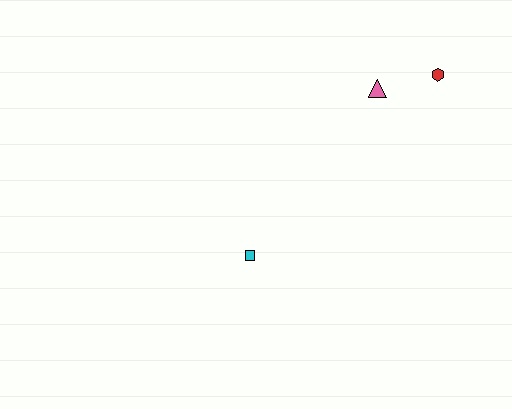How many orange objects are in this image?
There are no orange objects.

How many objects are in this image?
There are 3 objects.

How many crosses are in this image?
There are no crosses.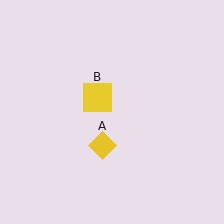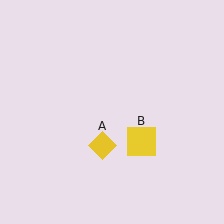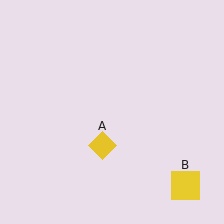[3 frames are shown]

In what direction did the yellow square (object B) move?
The yellow square (object B) moved down and to the right.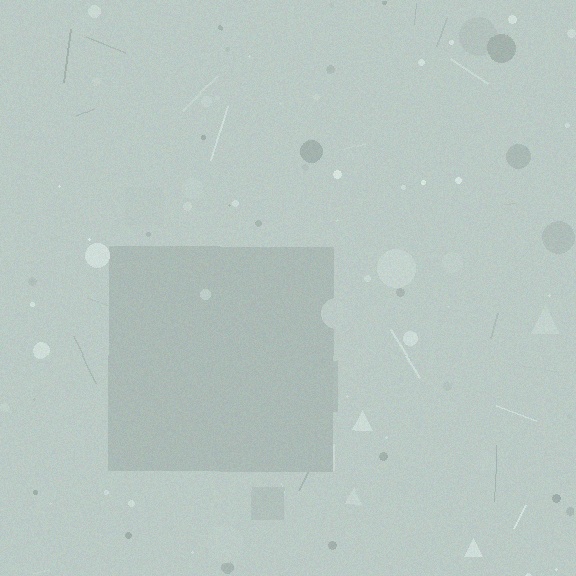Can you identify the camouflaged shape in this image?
The camouflaged shape is a square.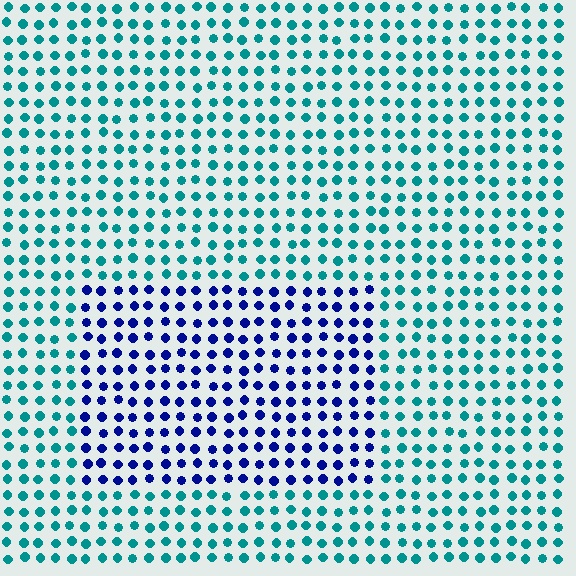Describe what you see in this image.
The image is filled with small teal elements in a uniform arrangement. A rectangle-shaped region is visible where the elements are tinted to a slightly different hue, forming a subtle color boundary.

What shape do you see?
I see a rectangle.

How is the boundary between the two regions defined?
The boundary is defined purely by a slight shift in hue (about 57 degrees). Spacing, size, and orientation are identical on both sides.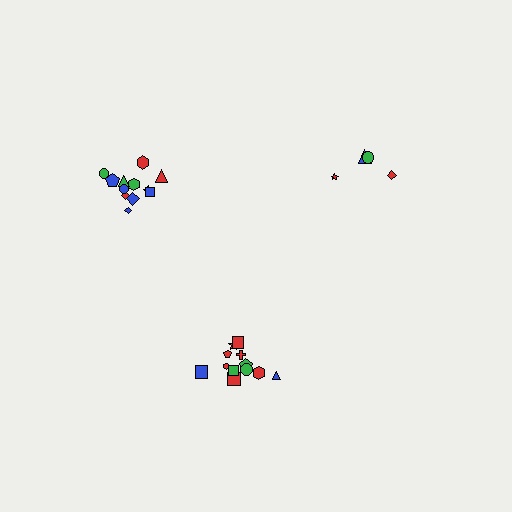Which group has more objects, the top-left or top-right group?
The top-left group.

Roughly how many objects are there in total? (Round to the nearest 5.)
Roughly 30 objects in total.